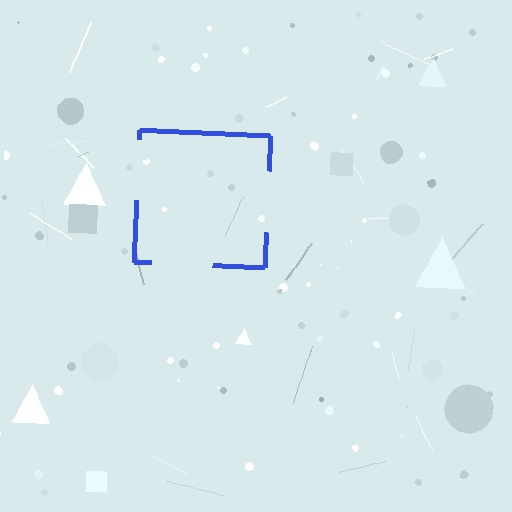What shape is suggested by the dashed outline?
The dashed outline suggests a square.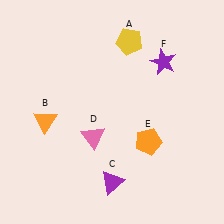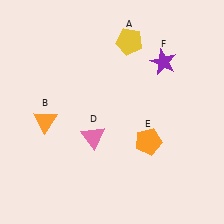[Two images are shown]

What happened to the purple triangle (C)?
The purple triangle (C) was removed in Image 2. It was in the bottom-right area of Image 1.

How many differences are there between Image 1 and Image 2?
There is 1 difference between the two images.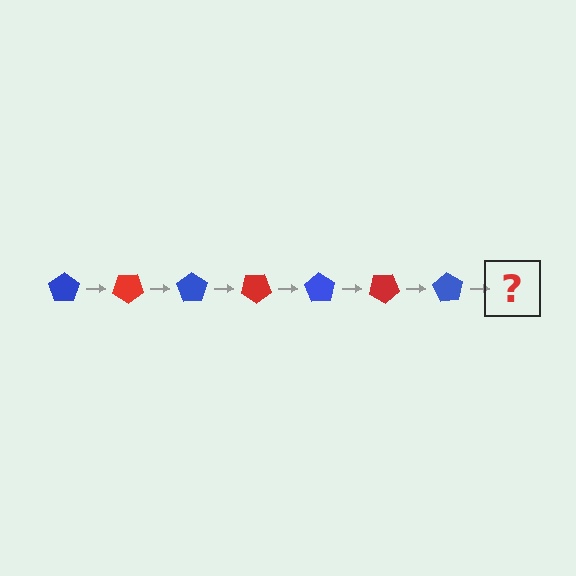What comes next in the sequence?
The next element should be a red pentagon, rotated 245 degrees from the start.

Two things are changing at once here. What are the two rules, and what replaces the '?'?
The two rules are that it rotates 35 degrees each step and the color cycles through blue and red. The '?' should be a red pentagon, rotated 245 degrees from the start.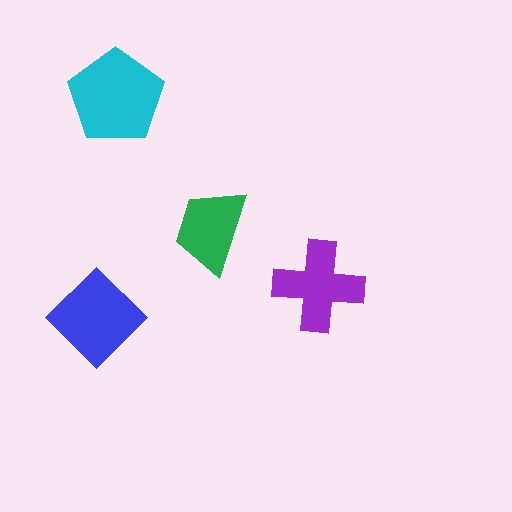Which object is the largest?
The cyan pentagon.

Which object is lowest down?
The blue diamond is bottommost.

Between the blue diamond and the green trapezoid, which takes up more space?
The blue diamond.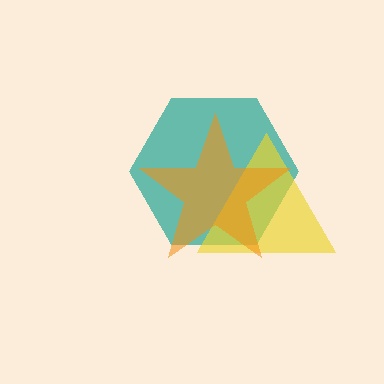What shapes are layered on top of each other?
The layered shapes are: a teal hexagon, a yellow triangle, an orange star.